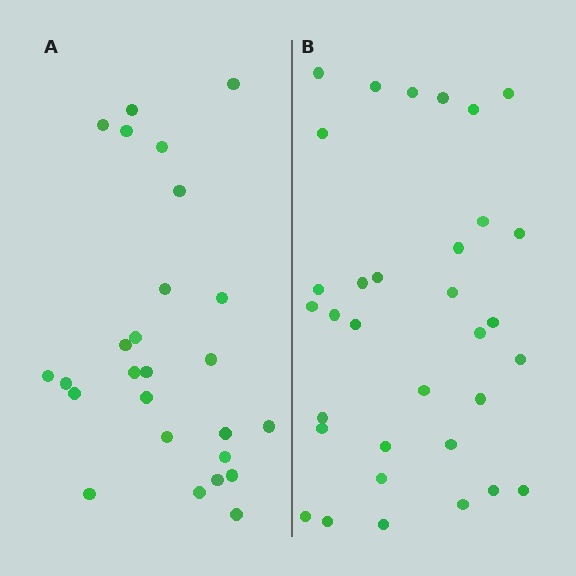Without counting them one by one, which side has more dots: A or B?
Region B (the right region) has more dots.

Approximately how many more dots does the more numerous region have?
Region B has roughly 8 or so more dots than region A.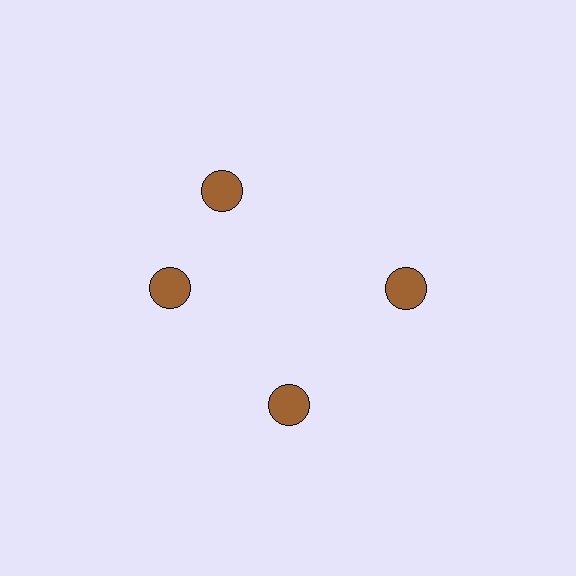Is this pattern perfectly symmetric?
No. The 4 brown circles are arranged in a ring, but one element near the 12 o'clock position is rotated out of alignment along the ring, breaking the 4-fold rotational symmetry.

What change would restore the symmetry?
The symmetry would be restored by rotating it back into even spacing with its neighbors so that all 4 circles sit at equal angles and equal distance from the center.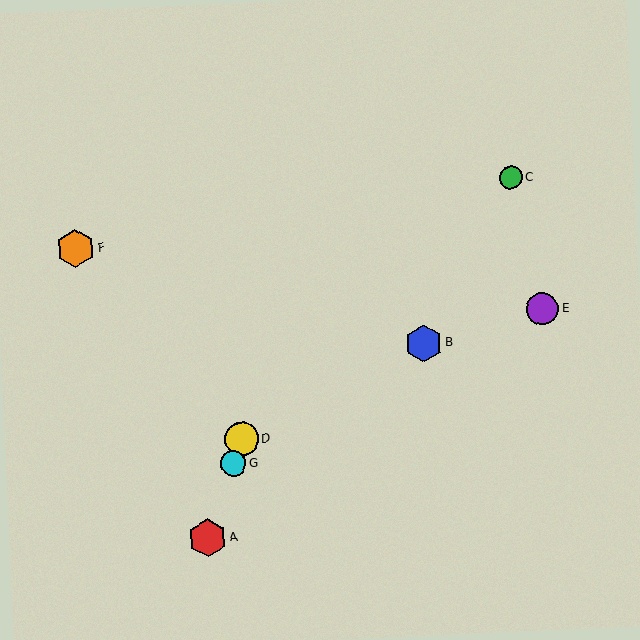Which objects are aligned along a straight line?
Objects A, D, G are aligned along a straight line.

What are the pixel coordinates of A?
Object A is at (208, 538).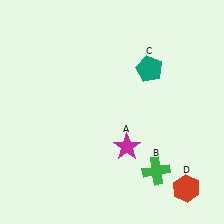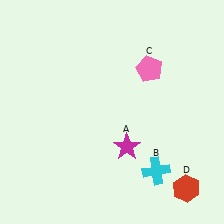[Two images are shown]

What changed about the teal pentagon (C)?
In Image 1, C is teal. In Image 2, it changed to pink.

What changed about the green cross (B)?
In Image 1, B is green. In Image 2, it changed to cyan.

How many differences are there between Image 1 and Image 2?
There are 2 differences between the two images.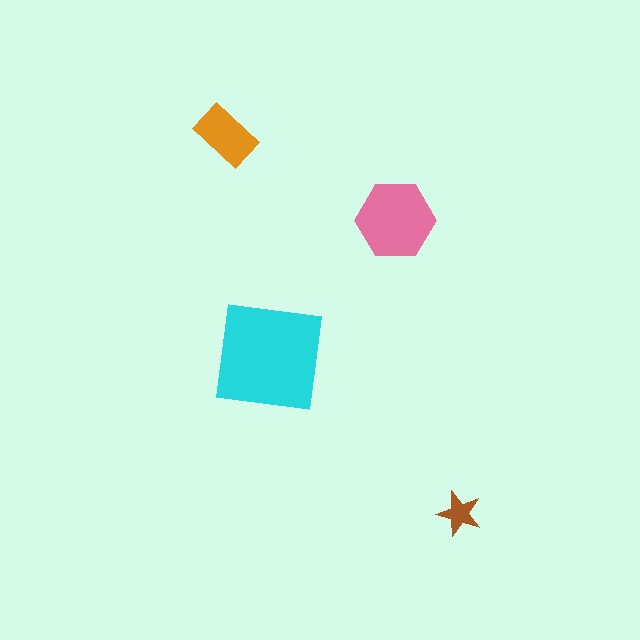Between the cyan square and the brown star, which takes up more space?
The cyan square.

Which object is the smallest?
The brown star.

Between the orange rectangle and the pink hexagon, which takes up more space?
The pink hexagon.